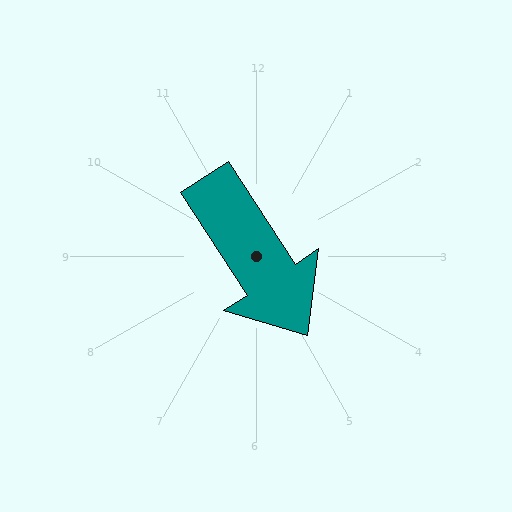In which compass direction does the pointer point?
Southeast.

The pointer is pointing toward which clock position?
Roughly 5 o'clock.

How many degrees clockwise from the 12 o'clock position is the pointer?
Approximately 147 degrees.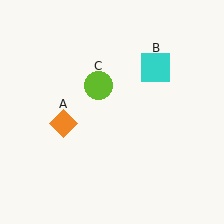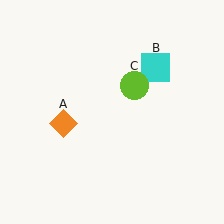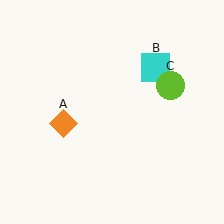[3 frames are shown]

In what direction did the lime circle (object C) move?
The lime circle (object C) moved right.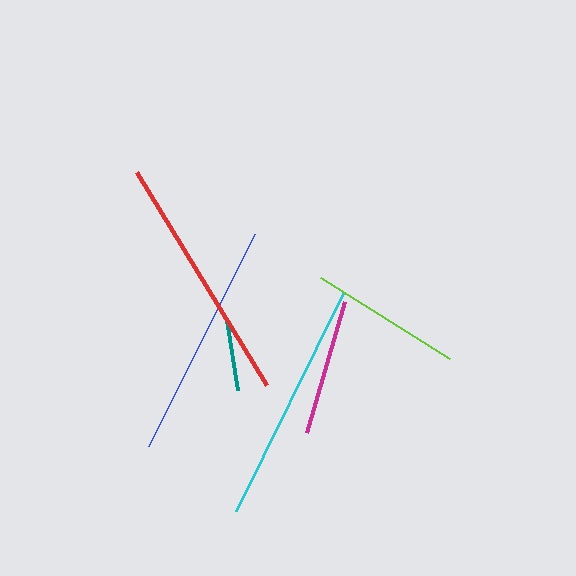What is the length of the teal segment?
The teal segment is approximately 71 pixels long.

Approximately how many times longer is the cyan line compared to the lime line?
The cyan line is approximately 1.6 times the length of the lime line.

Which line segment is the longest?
The red line is the longest at approximately 249 pixels.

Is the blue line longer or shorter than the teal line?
The blue line is longer than the teal line.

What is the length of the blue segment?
The blue segment is approximately 238 pixels long.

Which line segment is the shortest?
The teal line is the shortest at approximately 71 pixels.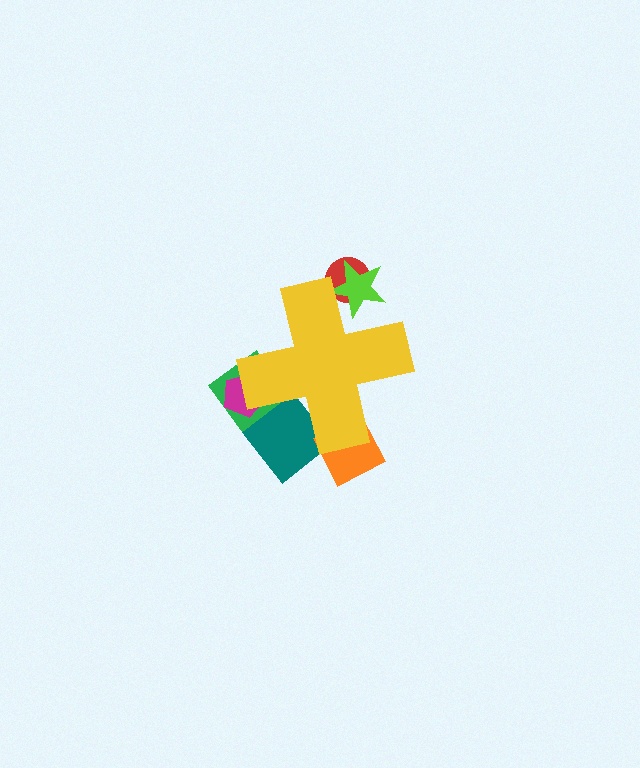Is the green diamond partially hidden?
Yes, the green diamond is partially hidden behind the yellow cross.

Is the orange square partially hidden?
Yes, the orange square is partially hidden behind the yellow cross.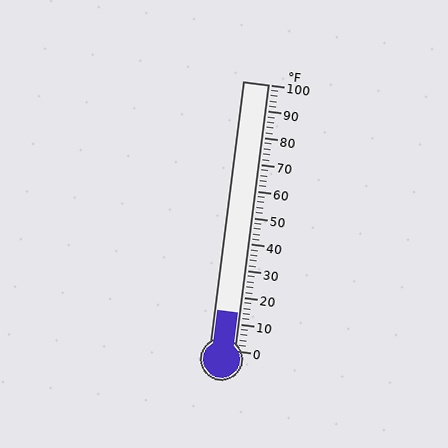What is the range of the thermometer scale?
The thermometer scale ranges from 0°F to 100°F.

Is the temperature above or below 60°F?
The temperature is below 60°F.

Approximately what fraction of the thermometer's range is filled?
The thermometer is filled to approximately 15% of its range.